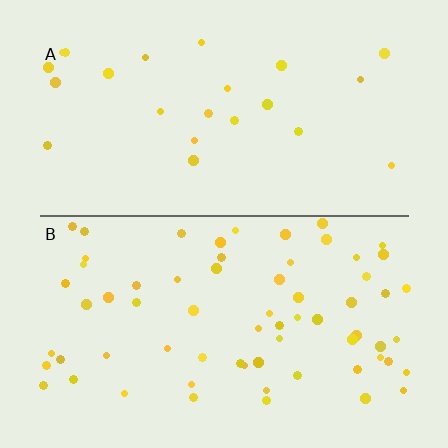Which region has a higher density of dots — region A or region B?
B (the bottom).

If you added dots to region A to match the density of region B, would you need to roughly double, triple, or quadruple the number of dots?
Approximately triple.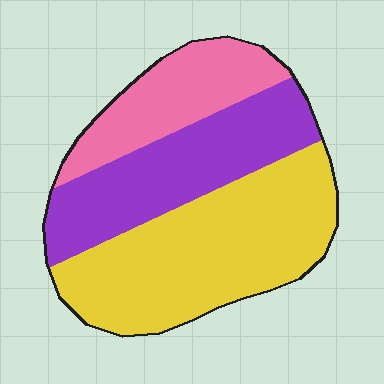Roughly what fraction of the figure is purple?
Purple covers roughly 30% of the figure.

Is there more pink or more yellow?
Yellow.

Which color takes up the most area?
Yellow, at roughly 45%.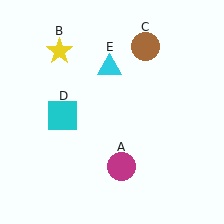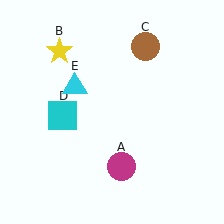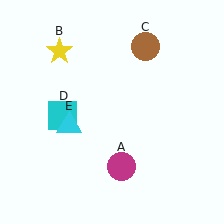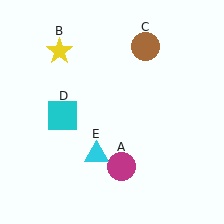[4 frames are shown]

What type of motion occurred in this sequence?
The cyan triangle (object E) rotated counterclockwise around the center of the scene.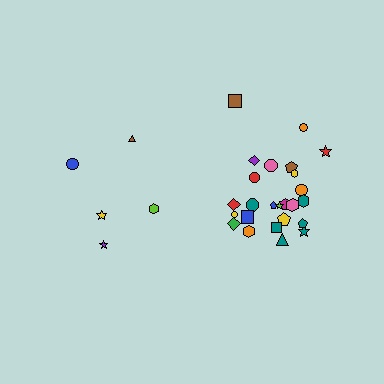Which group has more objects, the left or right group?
The right group.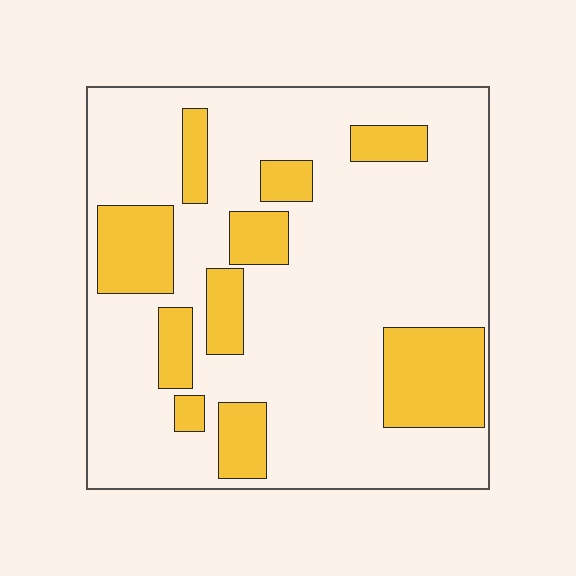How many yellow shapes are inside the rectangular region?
10.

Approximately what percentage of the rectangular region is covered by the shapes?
Approximately 25%.